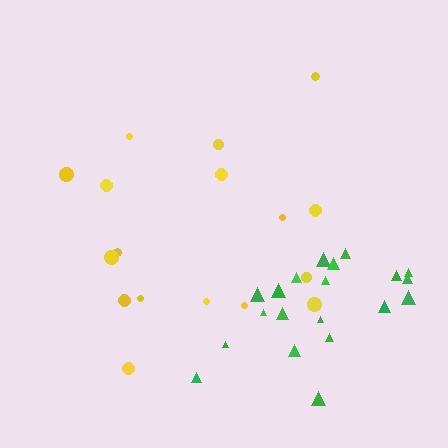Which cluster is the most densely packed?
Green.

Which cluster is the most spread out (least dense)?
Yellow.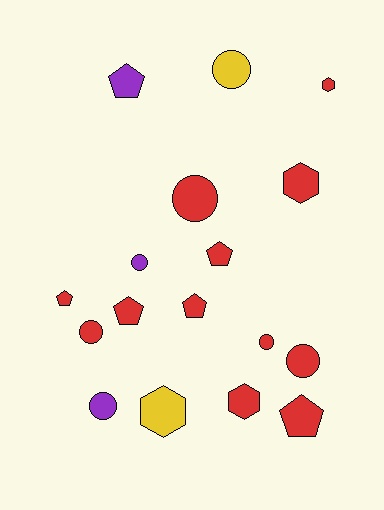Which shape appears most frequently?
Circle, with 7 objects.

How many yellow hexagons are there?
There is 1 yellow hexagon.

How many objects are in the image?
There are 17 objects.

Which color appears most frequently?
Red, with 12 objects.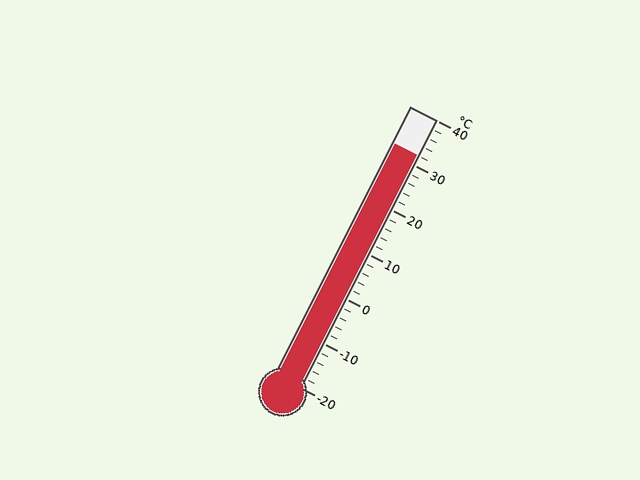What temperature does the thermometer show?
The thermometer shows approximately 32°C.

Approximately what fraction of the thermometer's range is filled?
The thermometer is filled to approximately 85% of its range.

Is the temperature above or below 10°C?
The temperature is above 10°C.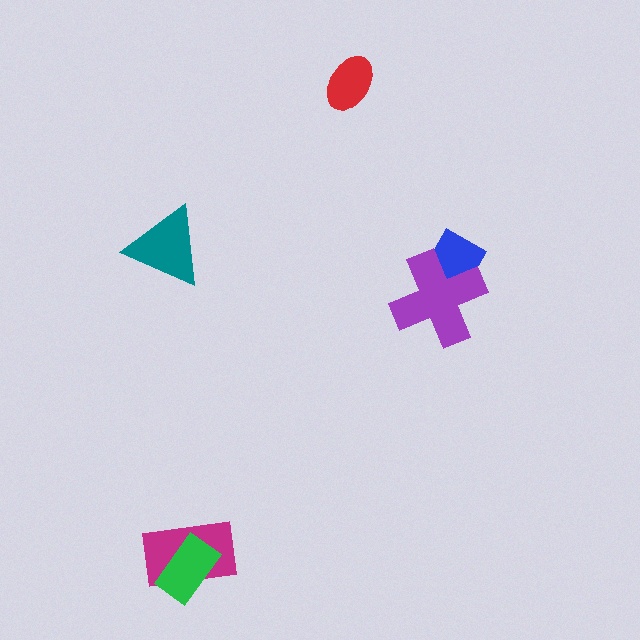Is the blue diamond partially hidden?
Yes, it is partially covered by another shape.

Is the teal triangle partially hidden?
No, no other shape covers it.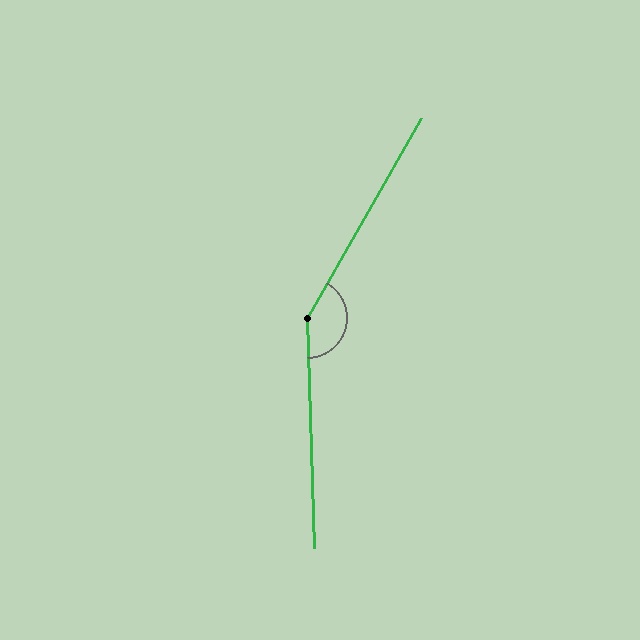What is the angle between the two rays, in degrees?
Approximately 148 degrees.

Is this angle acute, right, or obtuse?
It is obtuse.